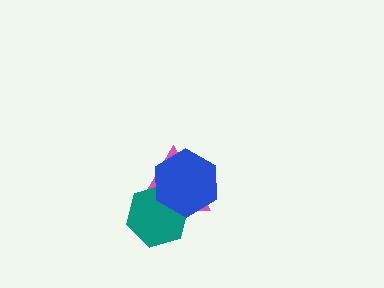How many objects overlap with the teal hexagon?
2 objects overlap with the teal hexagon.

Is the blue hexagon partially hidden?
No, no other shape covers it.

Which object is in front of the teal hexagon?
The blue hexagon is in front of the teal hexagon.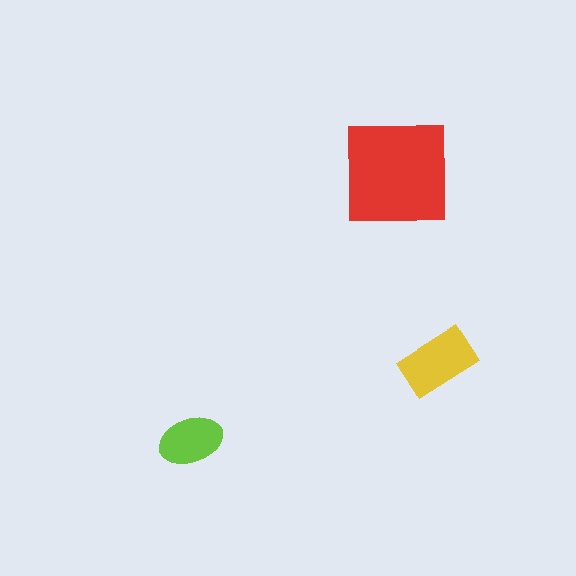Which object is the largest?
The red square.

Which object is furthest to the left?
The lime ellipse is leftmost.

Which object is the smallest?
The lime ellipse.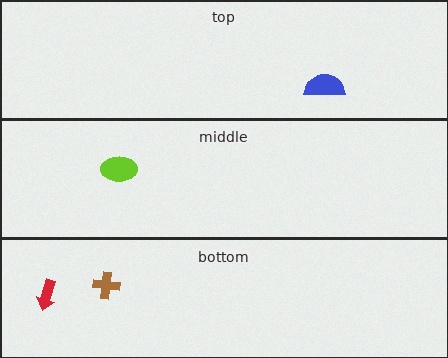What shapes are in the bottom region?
The red arrow, the brown cross.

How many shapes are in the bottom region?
2.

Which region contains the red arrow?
The bottom region.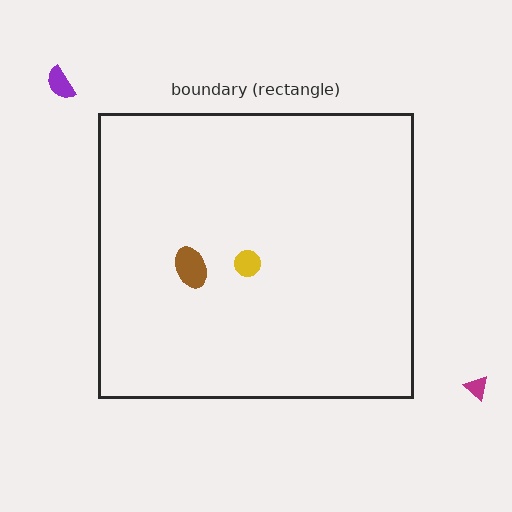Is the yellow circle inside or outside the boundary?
Inside.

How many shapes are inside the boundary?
2 inside, 2 outside.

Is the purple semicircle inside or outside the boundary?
Outside.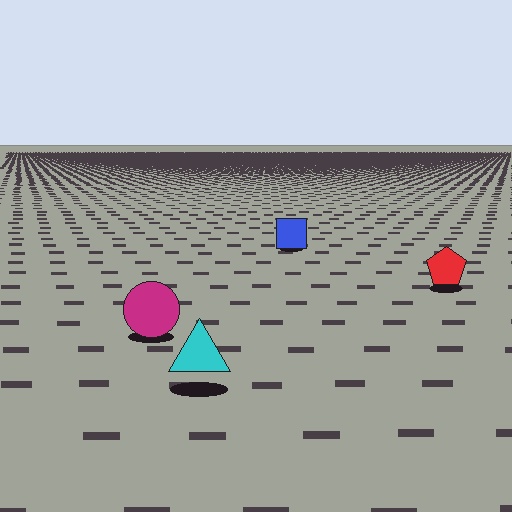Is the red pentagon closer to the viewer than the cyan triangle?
No. The cyan triangle is closer — you can tell from the texture gradient: the ground texture is coarser near it.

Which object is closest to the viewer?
The cyan triangle is closest. The texture marks near it are larger and more spread out.